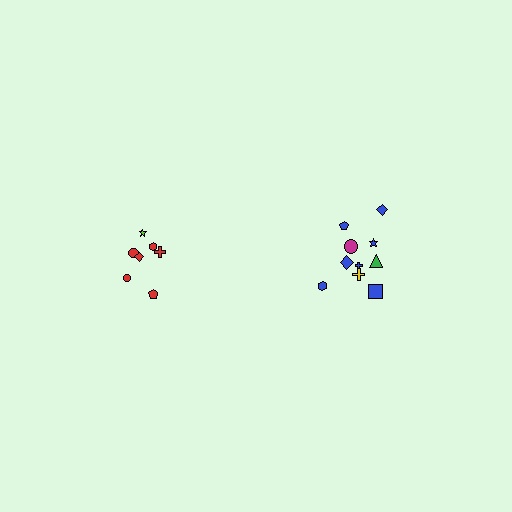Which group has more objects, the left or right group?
The right group.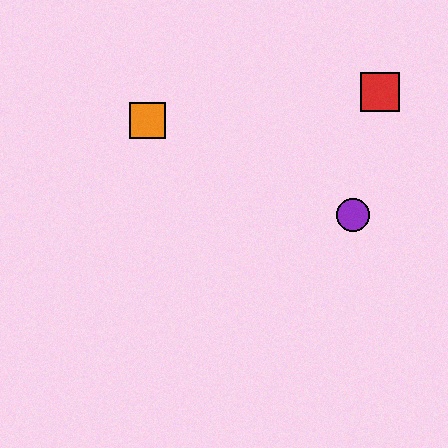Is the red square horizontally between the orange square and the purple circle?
No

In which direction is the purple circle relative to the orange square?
The purple circle is to the right of the orange square.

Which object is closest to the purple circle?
The red square is closest to the purple circle.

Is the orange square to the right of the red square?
No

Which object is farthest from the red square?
The orange square is farthest from the red square.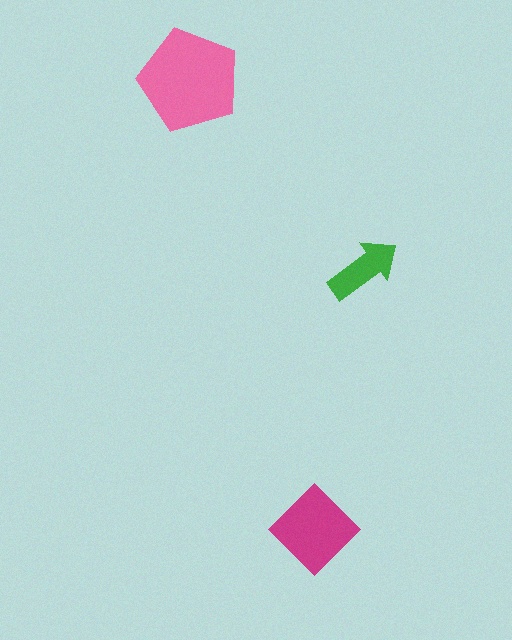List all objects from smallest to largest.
The green arrow, the magenta diamond, the pink pentagon.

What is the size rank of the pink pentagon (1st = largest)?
1st.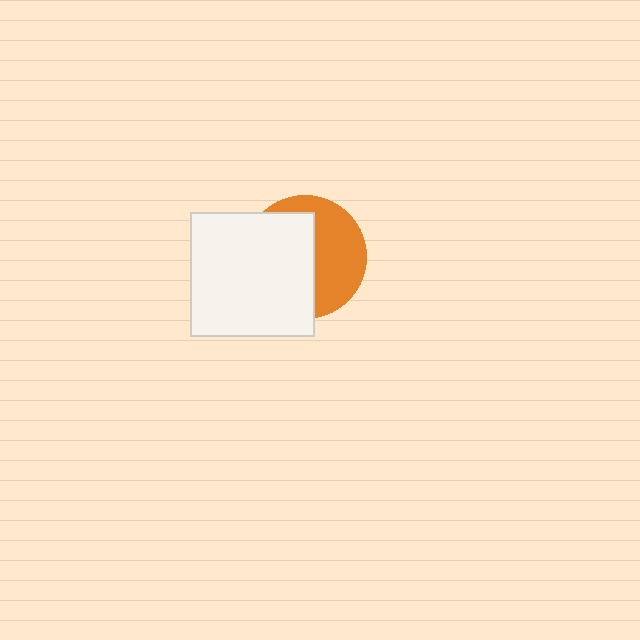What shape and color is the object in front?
The object in front is a white square.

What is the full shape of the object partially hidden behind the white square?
The partially hidden object is an orange circle.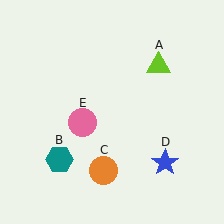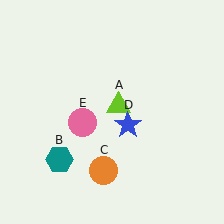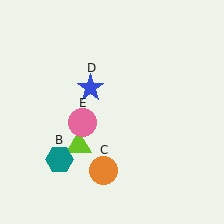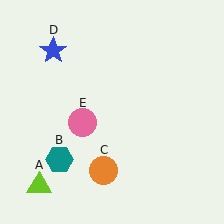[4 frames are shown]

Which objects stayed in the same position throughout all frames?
Teal hexagon (object B) and orange circle (object C) and pink circle (object E) remained stationary.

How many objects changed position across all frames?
2 objects changed position: lime triangle (object A), blue star (object D).